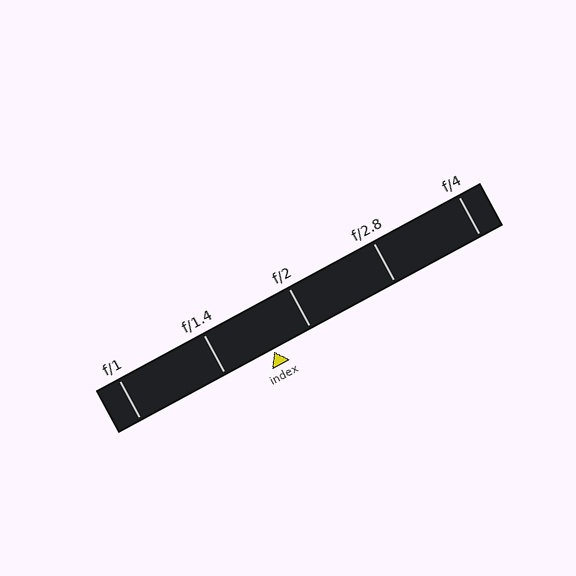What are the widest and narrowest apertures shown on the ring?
The widest aperture shown is f/1 and the narrowest is f/4.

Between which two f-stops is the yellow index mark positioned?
The index mark is between f/1.4 and f/2.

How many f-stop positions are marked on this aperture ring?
There are 5 f-stop positions marked.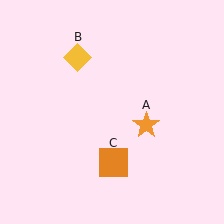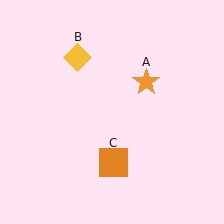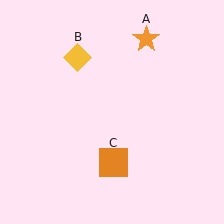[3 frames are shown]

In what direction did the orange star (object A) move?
The orange star (object A) moved up.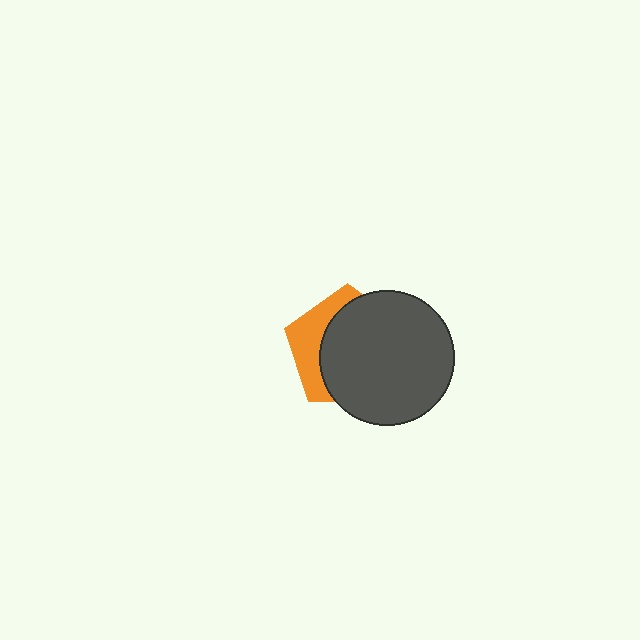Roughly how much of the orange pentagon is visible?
A small part of it is visible (roughly 31%).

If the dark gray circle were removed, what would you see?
You would see the complete orange pentagon.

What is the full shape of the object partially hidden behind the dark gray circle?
The partially hidden object is an orange pentagon.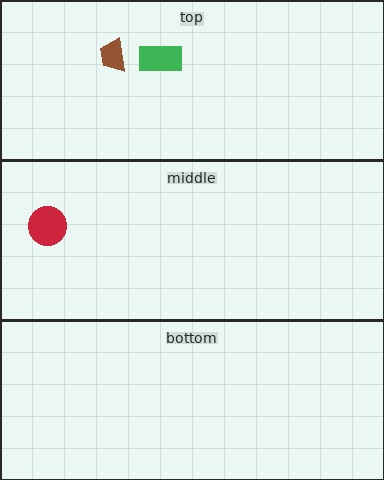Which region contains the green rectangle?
The top region.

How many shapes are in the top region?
2.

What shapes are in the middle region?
The red circle.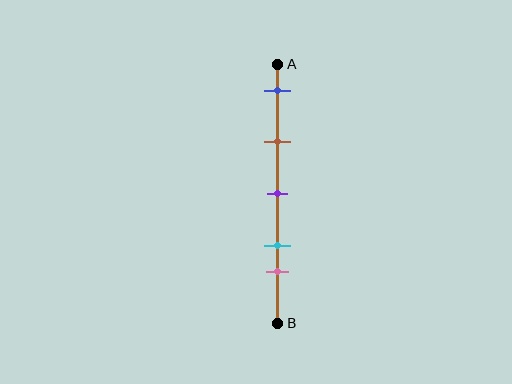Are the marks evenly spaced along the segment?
No, the marks are not evenly spaced.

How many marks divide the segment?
There are 5 marks dividing the segment.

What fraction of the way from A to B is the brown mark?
The brown mark is approximately 30% (0.3) of the way from A to B.